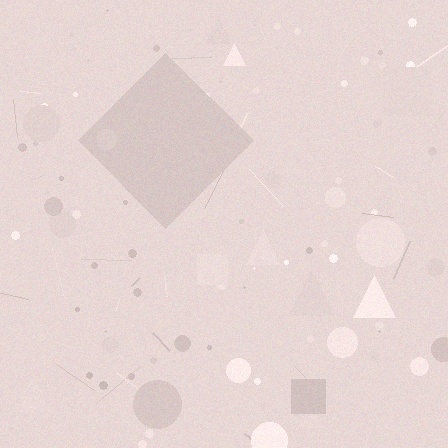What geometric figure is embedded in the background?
A diamond is embedded in the background.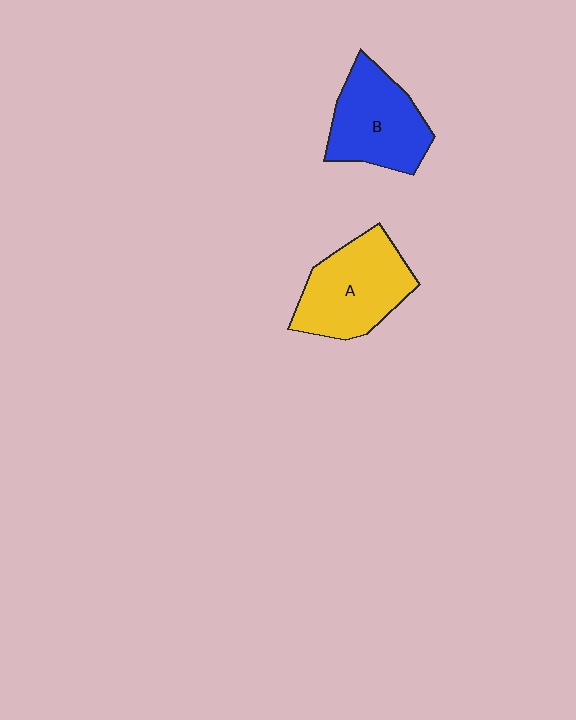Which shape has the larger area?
Shape A (yellow).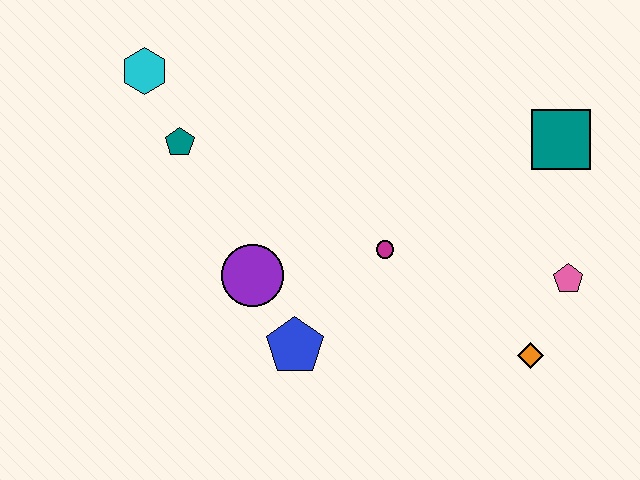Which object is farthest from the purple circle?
The teal square is farthest from the purple circle.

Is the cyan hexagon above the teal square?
Yes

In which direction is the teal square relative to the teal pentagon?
The teal square is to the right of the teal pentagon.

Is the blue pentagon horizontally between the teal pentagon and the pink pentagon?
Yes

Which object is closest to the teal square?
The pink pentagon is closest to the teal square.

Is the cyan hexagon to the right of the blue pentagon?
No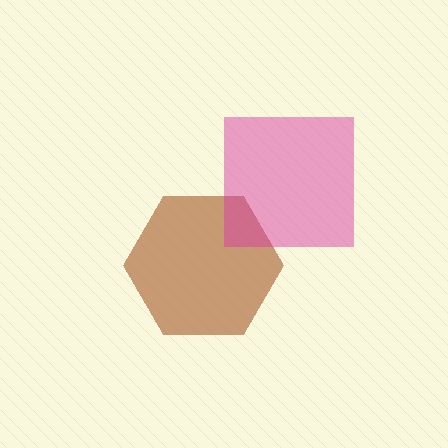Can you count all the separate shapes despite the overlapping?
Yes, there are 2 separate shapes.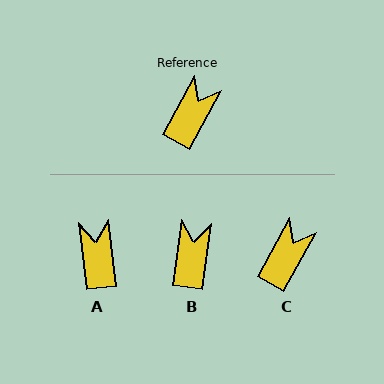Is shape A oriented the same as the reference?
No, it is off by about 36 degrees.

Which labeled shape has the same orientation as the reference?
C.